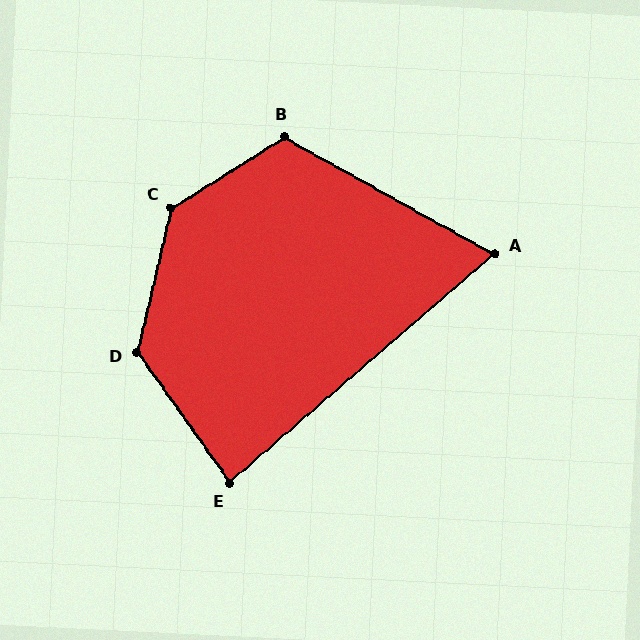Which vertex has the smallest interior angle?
A, at approximately 70 degrees.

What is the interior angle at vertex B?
Approximately 119 degrees (obtuse).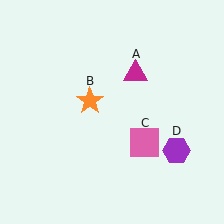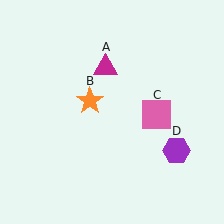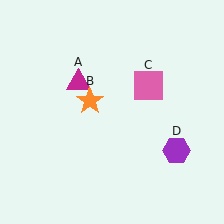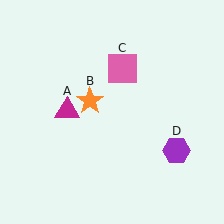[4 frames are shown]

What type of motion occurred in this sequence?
The magenta triangle (object A), pink square (object C) rotated counterclockwise around the center of the scene.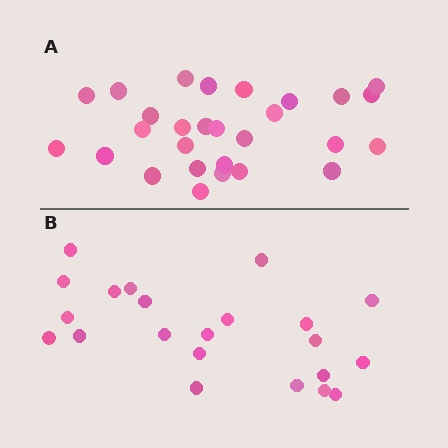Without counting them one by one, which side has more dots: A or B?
Region A (the top region) has more dots.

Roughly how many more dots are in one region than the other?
Region A has about 6 more dots than region B.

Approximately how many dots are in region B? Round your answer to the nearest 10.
About 20 dots. (The exact count is 22, which rounds to 20.)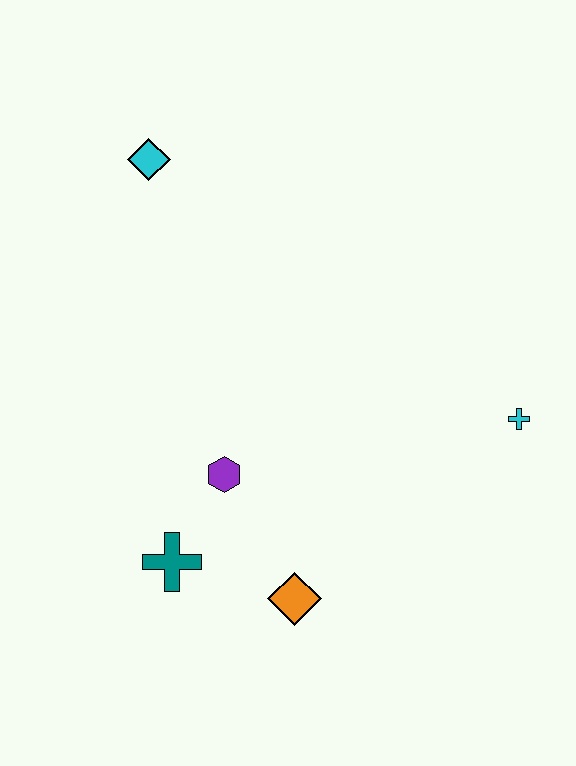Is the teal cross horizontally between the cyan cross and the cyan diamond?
Yes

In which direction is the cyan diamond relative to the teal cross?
The cyan diamond is above the teal cross.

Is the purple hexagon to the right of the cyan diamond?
Yes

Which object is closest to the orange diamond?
The teal cross is closest to the orange diamond.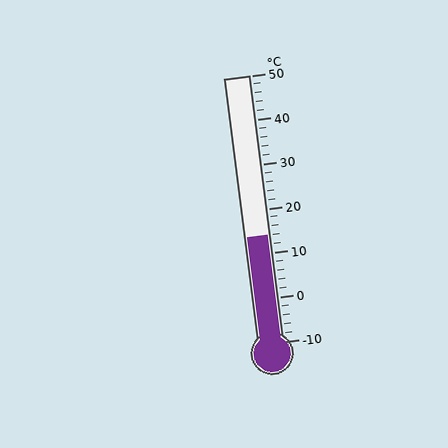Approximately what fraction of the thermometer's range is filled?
The thermometer is filled to approximately 40% of its range.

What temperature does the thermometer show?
The thermometer shows approximately 14°C.